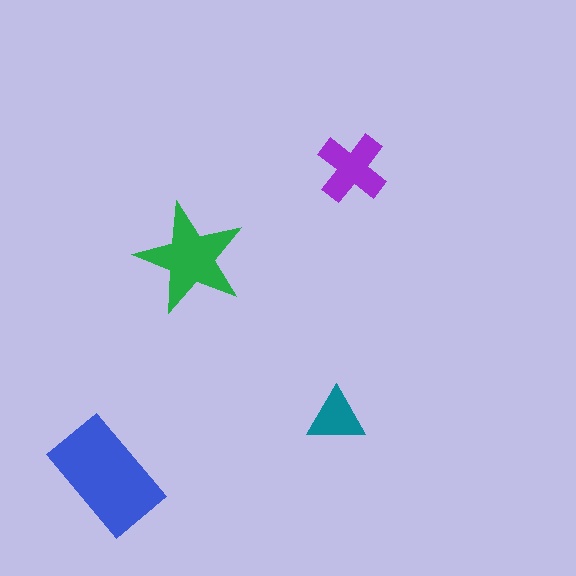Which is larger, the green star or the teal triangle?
The green star.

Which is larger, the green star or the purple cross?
The green star.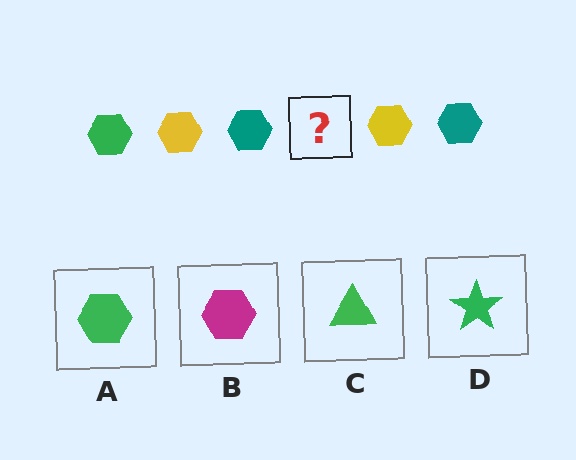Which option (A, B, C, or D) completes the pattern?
A.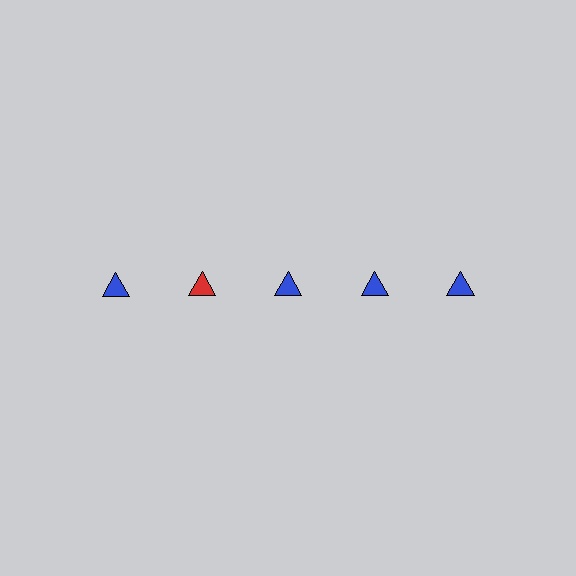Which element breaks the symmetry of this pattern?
The red triangle in the top row, second from left column breaks the symmetry. All other shapes are blue triangles.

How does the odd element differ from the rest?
It has a different color: red instead of blue.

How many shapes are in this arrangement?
There are 5 shapes arranged in a grid pattern.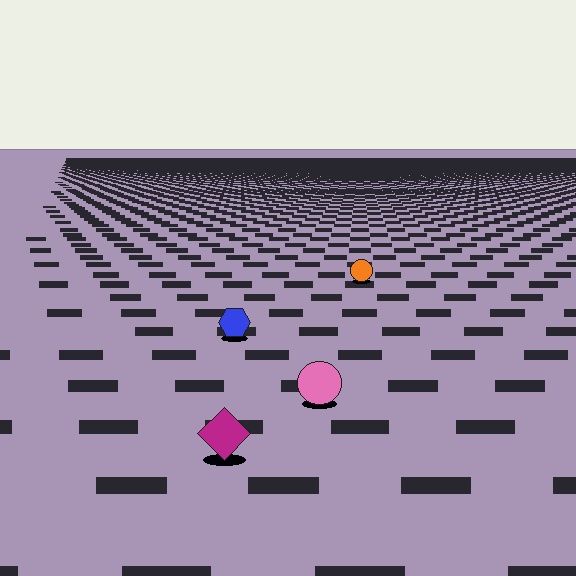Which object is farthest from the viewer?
The orange circle is farthest from the viewer. It appears smaller and the ground texture around it is denser.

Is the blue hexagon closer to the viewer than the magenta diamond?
No. The magenta diamond is closer — you can tell from the texture gradient: the ground texture is coarser near it.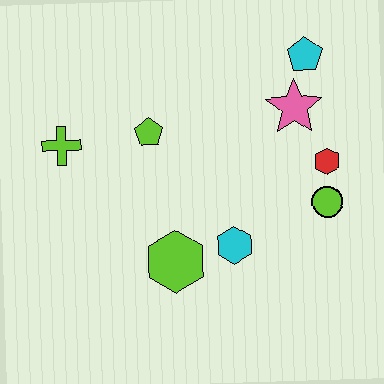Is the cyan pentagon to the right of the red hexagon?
No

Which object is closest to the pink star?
The cyan pentagon is closest to the pink star.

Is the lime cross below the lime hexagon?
No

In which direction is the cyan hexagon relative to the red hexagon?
The cyan hexagon is to the left of the red hexagon.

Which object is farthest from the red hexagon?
The lime cross is farthest from the red hexagon.